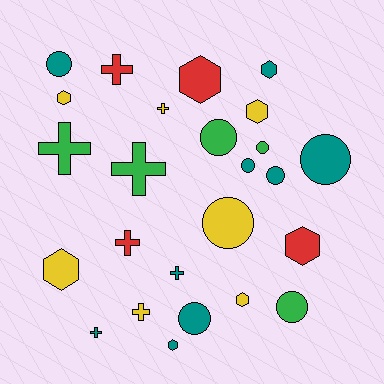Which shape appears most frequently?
Circle, with 9 objects.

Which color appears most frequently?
Teal, with 9 objects.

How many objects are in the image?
There are 25 objects.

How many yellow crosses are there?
There are 2 yellow crosses.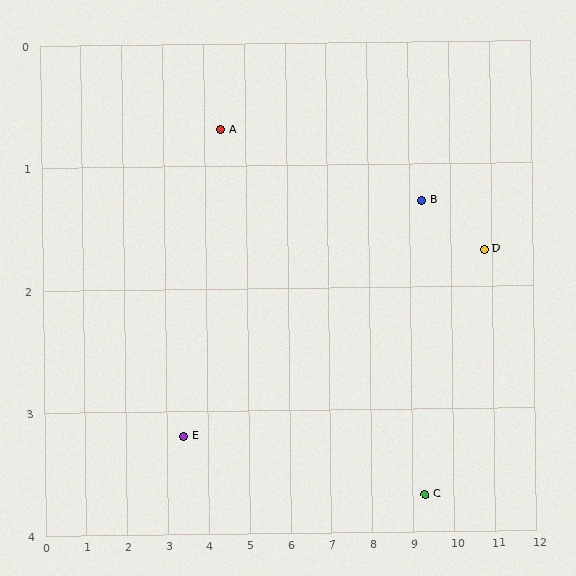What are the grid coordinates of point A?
Point A is at approximately (4.4, 0.7).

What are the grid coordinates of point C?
Point C is at approximately (9.3, 3.7).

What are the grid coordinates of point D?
Point D is at approximately (10.8, 1.7).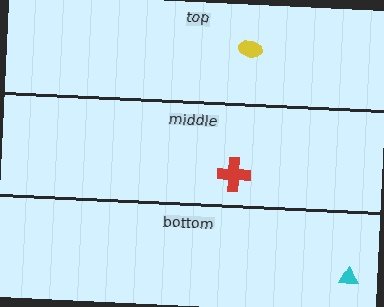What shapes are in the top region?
The yellow ellipse.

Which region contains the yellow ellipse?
The top region.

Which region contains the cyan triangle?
The bottom region.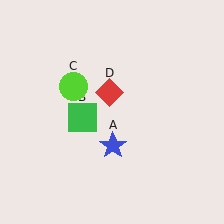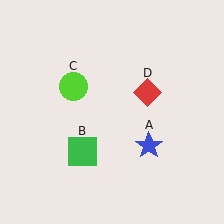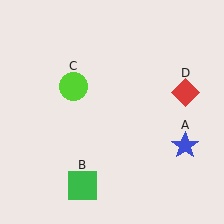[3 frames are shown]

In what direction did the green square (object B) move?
The green square (object B) moved down.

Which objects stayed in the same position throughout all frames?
Lime circle (object C) remained stationary.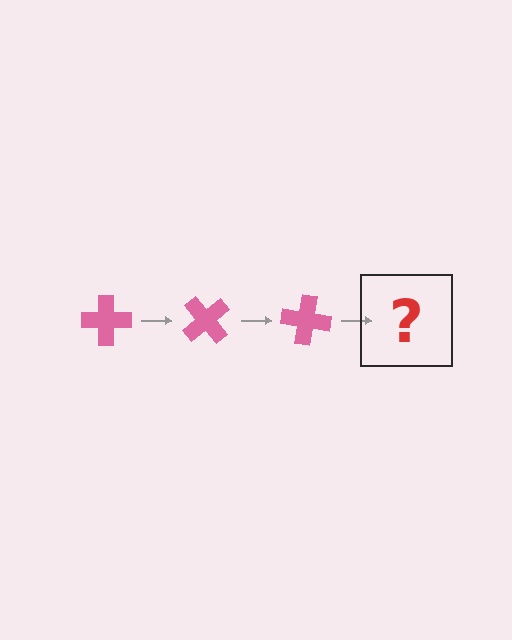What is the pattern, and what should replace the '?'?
The pattern is that the cross rotates 50 degrees each step. The '?' should be a pink cross rotated 150 degrees.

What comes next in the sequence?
The next element should be a pink cross rotated 150 degrees.